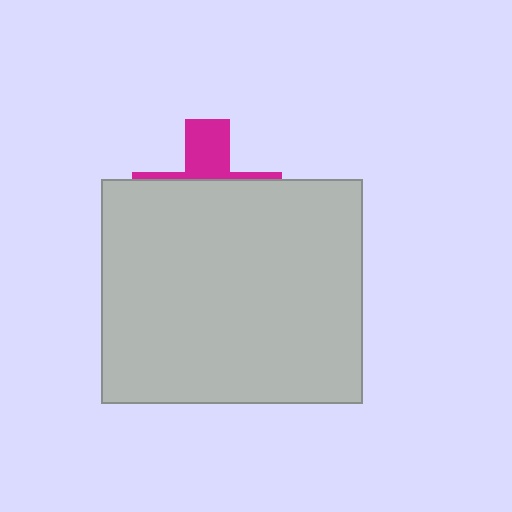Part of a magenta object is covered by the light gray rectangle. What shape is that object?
It is a cross.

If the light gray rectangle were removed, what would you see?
You would see the complete magenta cross.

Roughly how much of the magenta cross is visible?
A small part of it is visible (roughly 30%).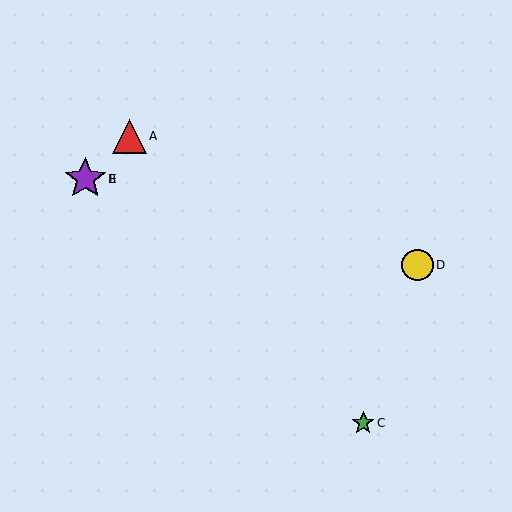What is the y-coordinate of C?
Object C is at y≈423.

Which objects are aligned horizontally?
Objects B, E are aligned horizontally.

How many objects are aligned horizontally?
2 objects (B, E) are aligned horizontally.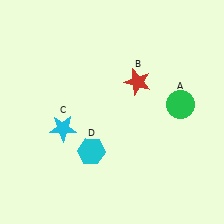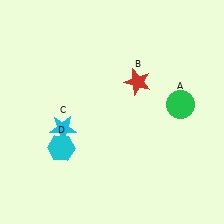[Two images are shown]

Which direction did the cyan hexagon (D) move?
The cyan hexagon (D) moved left.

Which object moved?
The cyan hexagon (D) moved left.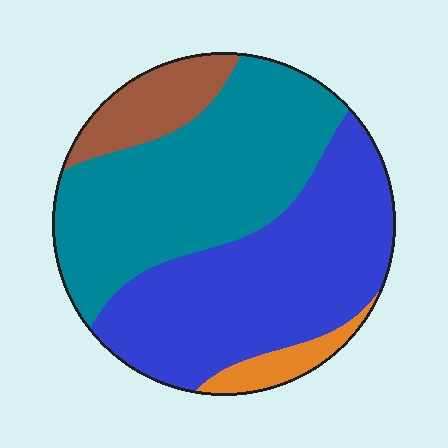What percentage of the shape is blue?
Blue takes up about two fifths (2/5) of the shape.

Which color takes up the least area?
Orange, at roughly 5%.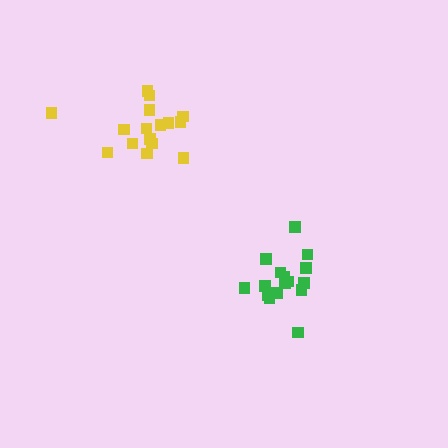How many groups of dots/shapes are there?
There are 2 groups.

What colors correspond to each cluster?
The clusters are colored: yellow, green.